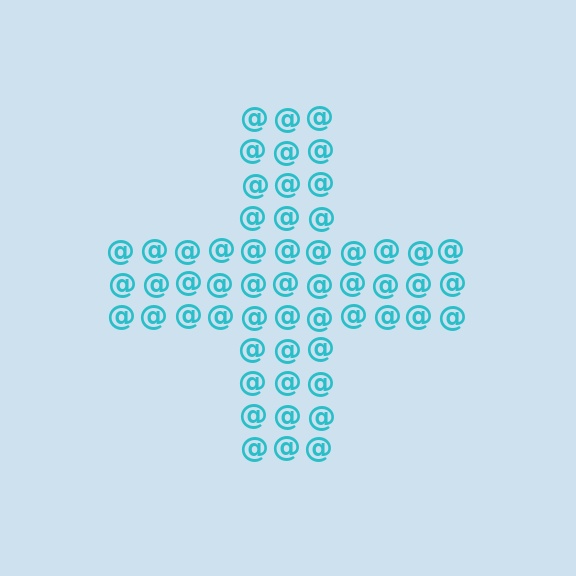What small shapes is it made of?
It is made of small at signs.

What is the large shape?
The large shape is a cross.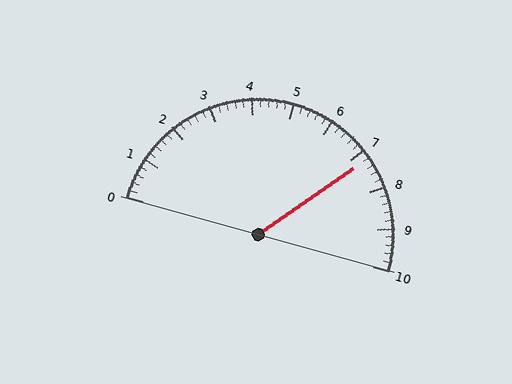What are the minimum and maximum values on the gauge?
The gauge ranges from 0 to 10.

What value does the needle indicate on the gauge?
The needle indicates approximately 7.2.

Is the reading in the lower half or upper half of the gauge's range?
The reading is in the upper half of the range (0 to 10).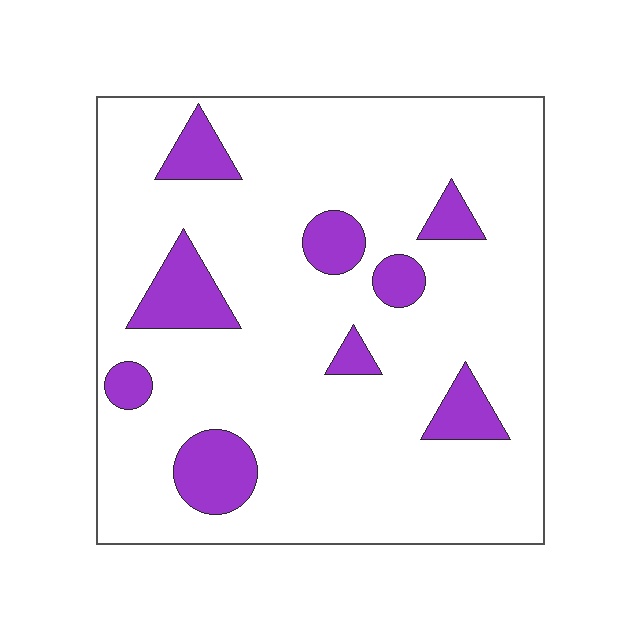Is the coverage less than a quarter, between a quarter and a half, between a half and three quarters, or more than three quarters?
Less than a quarter.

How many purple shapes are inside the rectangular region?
9.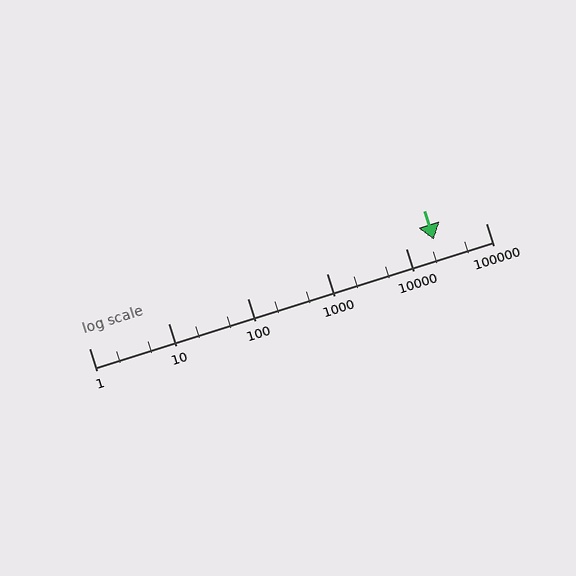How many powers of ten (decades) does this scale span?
The scale spans 5 decades, from 1 to 100000.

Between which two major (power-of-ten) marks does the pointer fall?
The pointer is between 10000 and 100000.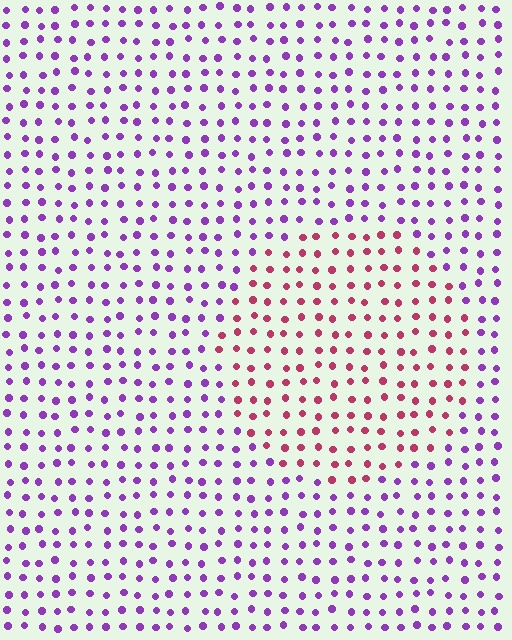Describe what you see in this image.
The image is filled with small purple elements in a uniform arrangement. A circle-shaped region is visible where the elements are tinted to a slightly different hue, forming a subtle color boundary.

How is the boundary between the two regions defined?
The boundary is defined purely by a slight shift in hue (about 57 degrees). Spacing, size, and orientation are identical on both sides.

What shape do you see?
I see a circle.